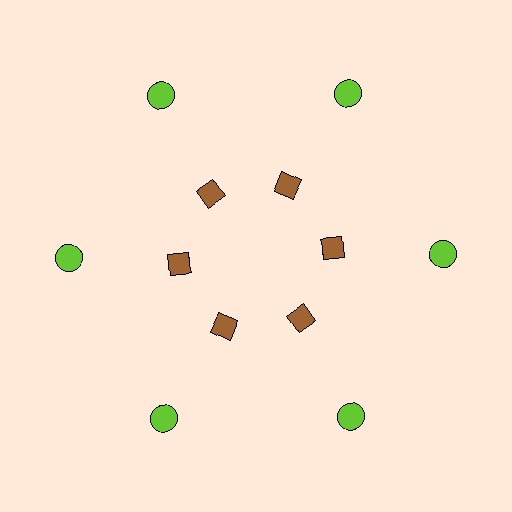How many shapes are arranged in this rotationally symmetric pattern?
There are 12 shapes, arranged in 6 groups of 2.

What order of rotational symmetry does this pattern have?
This pattern has 6-fold rotational symmetry.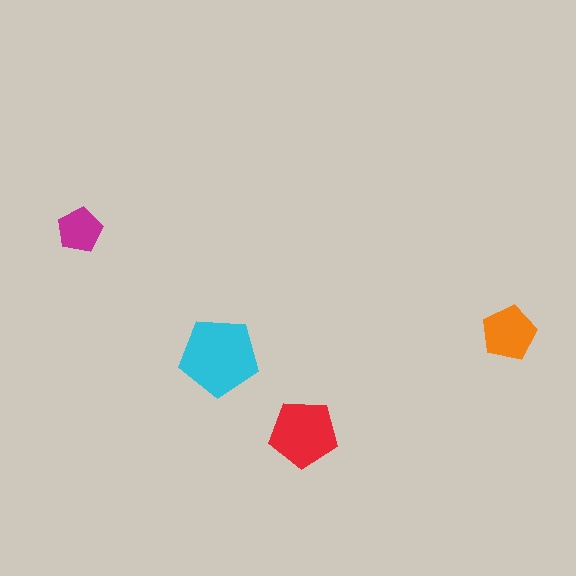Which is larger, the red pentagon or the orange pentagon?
The red one.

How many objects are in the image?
There are 4 objects in the image.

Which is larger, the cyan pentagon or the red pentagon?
The cyan one.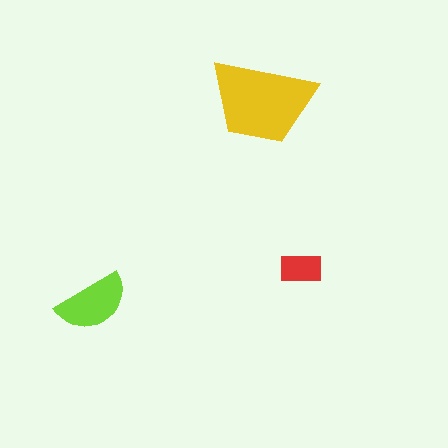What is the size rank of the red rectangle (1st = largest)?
3rd.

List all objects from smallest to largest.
The red rectangle, the lime semicircle, the yellow trapezoid.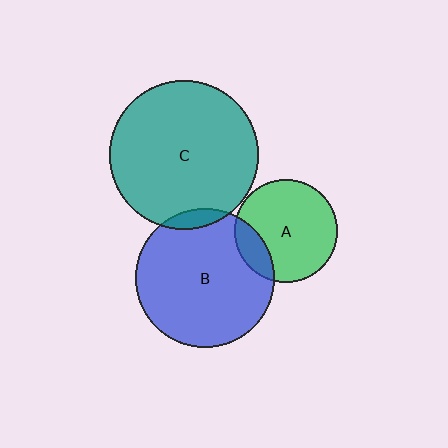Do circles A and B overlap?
Yes.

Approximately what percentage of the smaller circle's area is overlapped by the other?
Approximately 15%.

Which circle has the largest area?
Circle C (teal).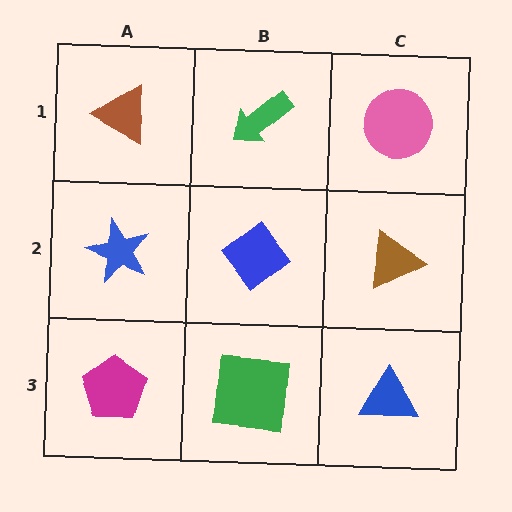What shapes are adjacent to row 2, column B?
A green arrow (row 1, column B), a green square (row 3, column B), a blue star (row 2, column A), a brown triangle (row 2, column C).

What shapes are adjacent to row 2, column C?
A pink circle (row 1, column C), a blue triangle (row 3, column C), a blue diamond (row 2, column B).